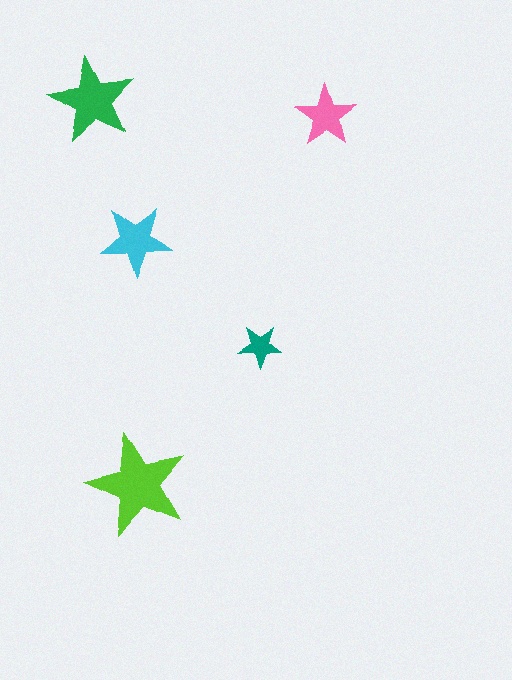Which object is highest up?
The green star is topmost.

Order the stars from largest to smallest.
the lime one, the green one, the cyan one, the pink one, the teal one.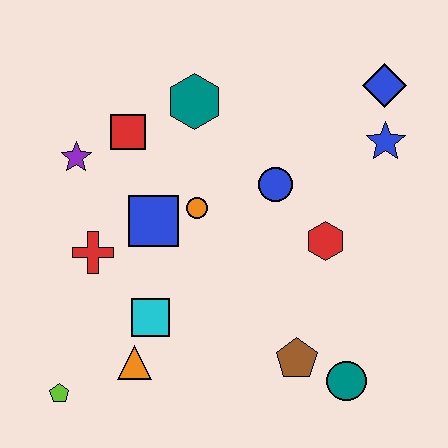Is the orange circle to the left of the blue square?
No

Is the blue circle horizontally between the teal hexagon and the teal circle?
Yes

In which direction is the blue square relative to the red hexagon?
The blue square is to the left of the red hexagon.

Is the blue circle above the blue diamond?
No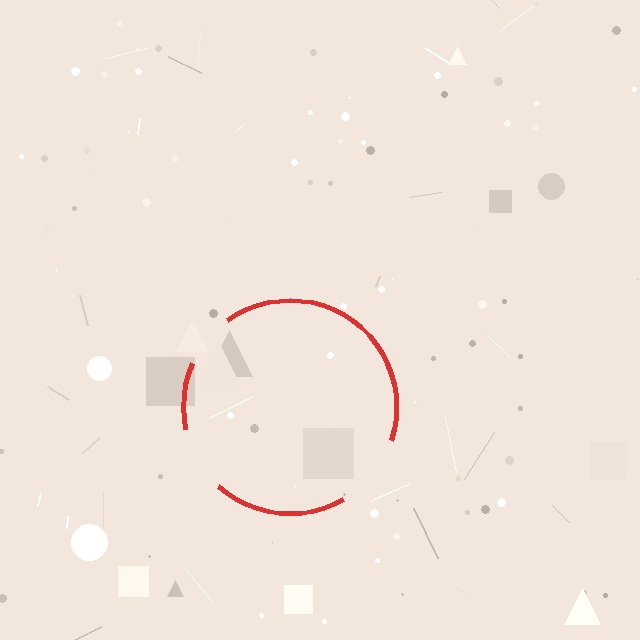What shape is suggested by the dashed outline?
The dashed outline suggests a circle.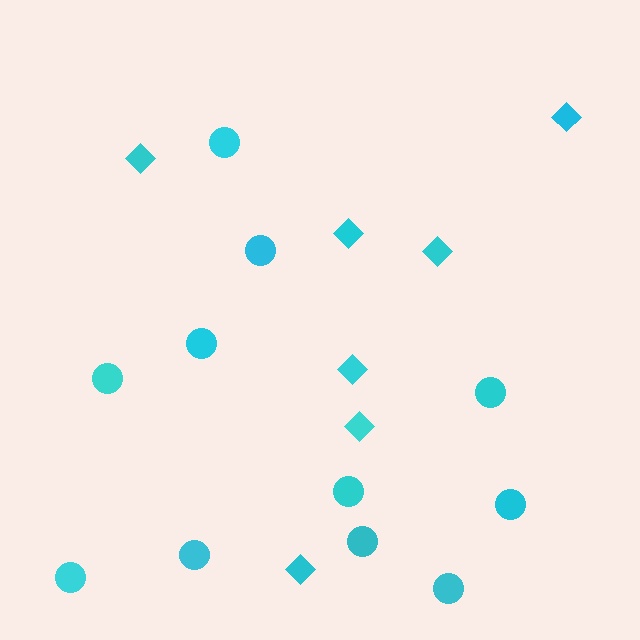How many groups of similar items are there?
There are 2 groups: one group of diamonds (7) and one group of circles (11).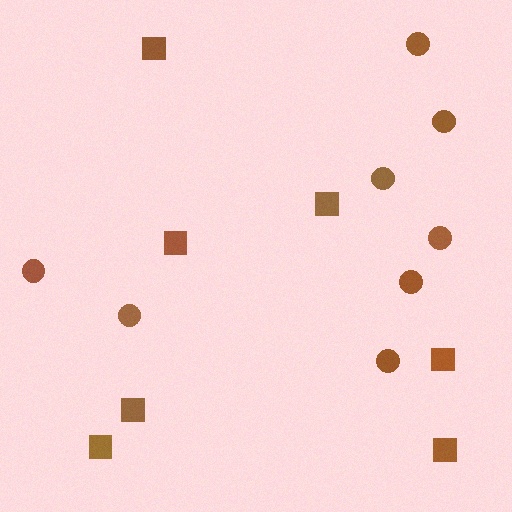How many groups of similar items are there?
There are 2 groups: one group of squares (7) and one group of circles (8).